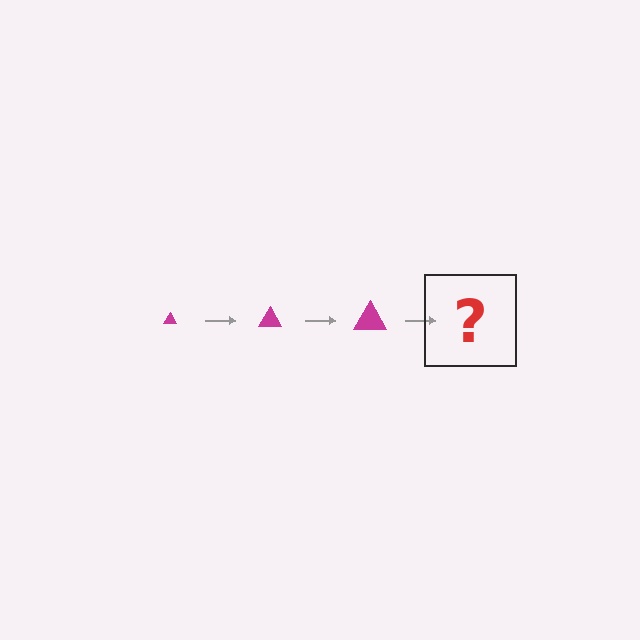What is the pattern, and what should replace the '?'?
The pattern is that the triangle gets progressively larger each step. The '?' should be a magenta triangle, larger than the previous one.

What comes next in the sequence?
The next element should be a magenta triangle, larger than the previous one.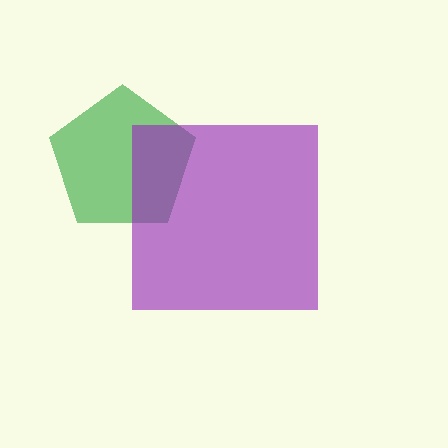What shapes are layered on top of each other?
The layered shapes are: a green pentagon, a purple square.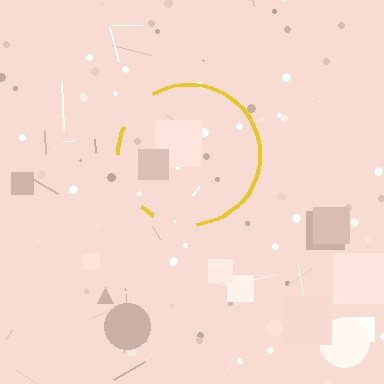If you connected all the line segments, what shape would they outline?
They would outline a circle.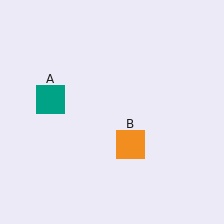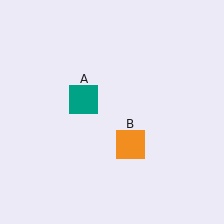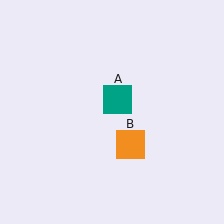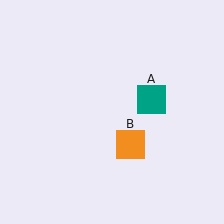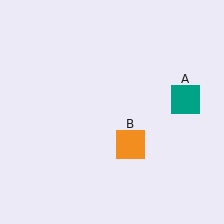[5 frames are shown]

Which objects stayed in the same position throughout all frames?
Orange square (object B) remained stationary.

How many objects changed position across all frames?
1 object changed position: teal square (object A).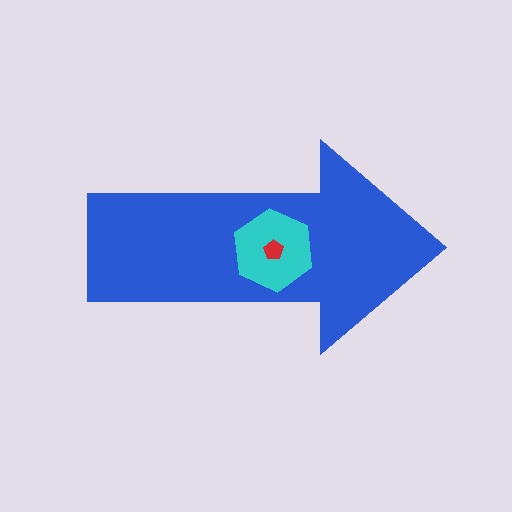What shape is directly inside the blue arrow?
The cyan hexagon.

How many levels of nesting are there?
3.